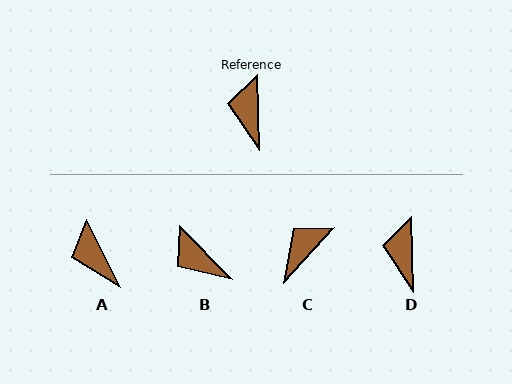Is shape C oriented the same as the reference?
No, it is off by about 44 degrees.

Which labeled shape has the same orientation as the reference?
D.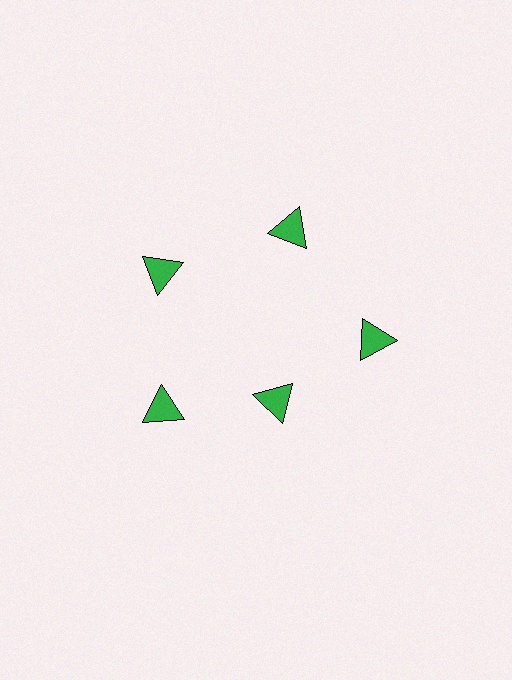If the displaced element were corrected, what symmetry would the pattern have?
It would have 5-fold rotational symmetry — the pattern would map onto itself every 72 degrees.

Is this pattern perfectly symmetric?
No. The 5 green triangles are arranged in a ring, but one element near the 5 o'clock position is pulled inward toward the center, breaking the 5-fold rotational symmetry.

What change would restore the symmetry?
The symmetry would be restored by moving it outward, back onto the ring so that all 5 triangles sit at equal angles and equal distance from the center.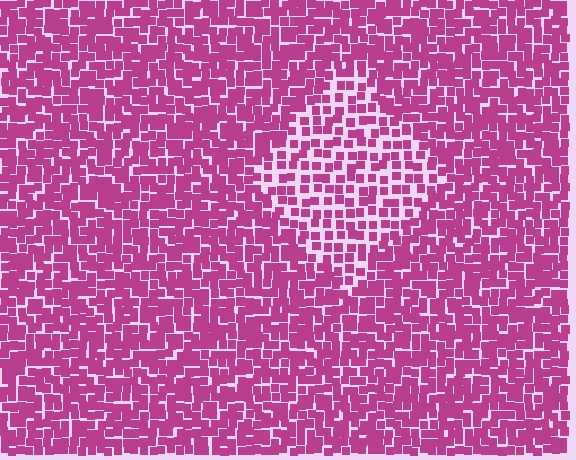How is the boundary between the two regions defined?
The boundary is defined by a change in element density (approximately 1.7x ratio). All elements are the same color, size, and shape.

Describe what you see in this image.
The image contains small magenta elements arranged at two different densities. A diamond-shaped region is visible where the elements are less densely packed than the surrounding area.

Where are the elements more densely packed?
The elements are more densely packed outside the diamond boundary.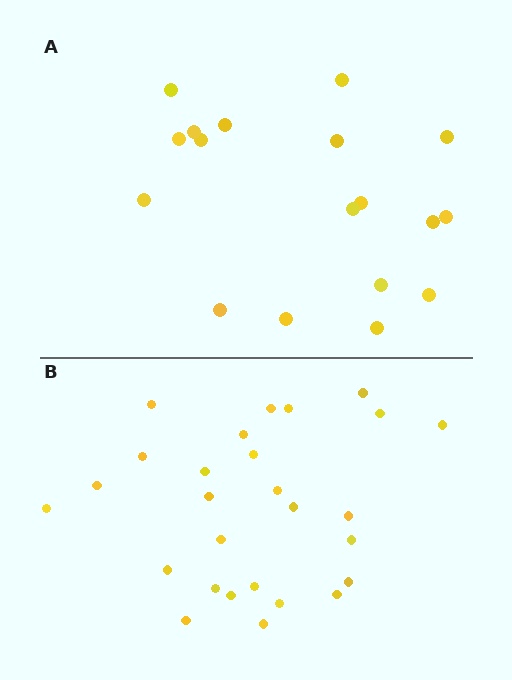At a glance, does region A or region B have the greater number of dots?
Region B (the bottom region) has more dots.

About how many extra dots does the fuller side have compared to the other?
Region B has roughly 8 or so more dots than region A.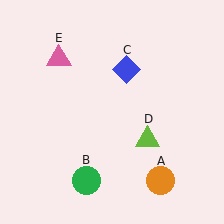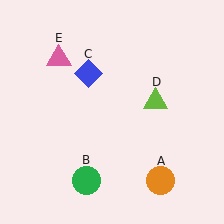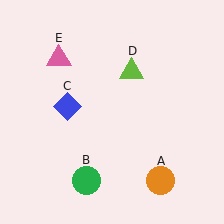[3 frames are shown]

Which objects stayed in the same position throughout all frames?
Orange circle (object A) and green circle (object B) and pink triangle (object E) remained stationary.